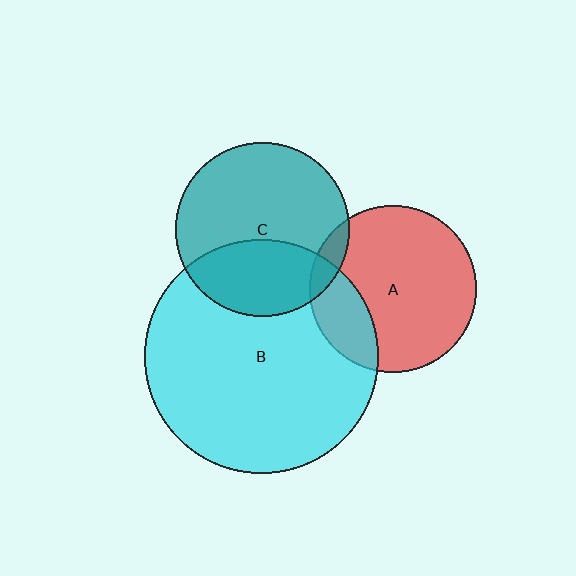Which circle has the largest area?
Circle B (cyan).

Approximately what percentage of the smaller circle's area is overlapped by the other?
Approximately 35%.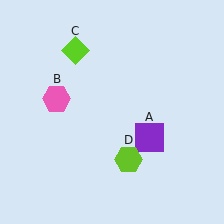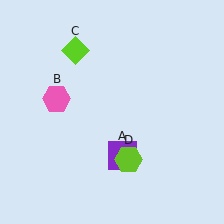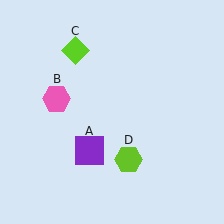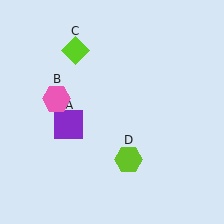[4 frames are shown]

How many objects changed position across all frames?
1 object changed position: purple square (object A).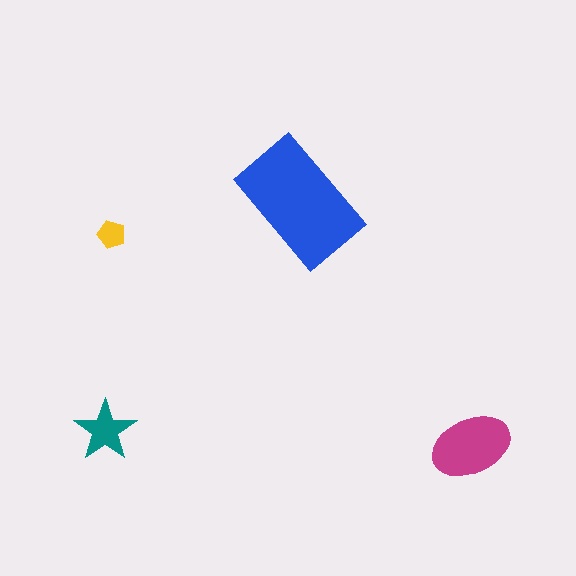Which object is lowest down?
The magenta ellipse is bottommost.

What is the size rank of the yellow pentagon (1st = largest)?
4th.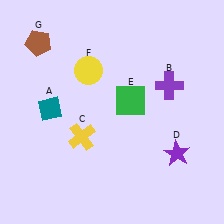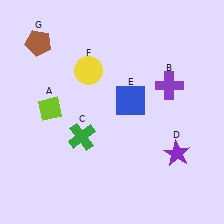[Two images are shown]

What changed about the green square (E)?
In Image 1, E is green. In Image 2, it changed to blue.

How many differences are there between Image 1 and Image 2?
There are 3 differences between the two images.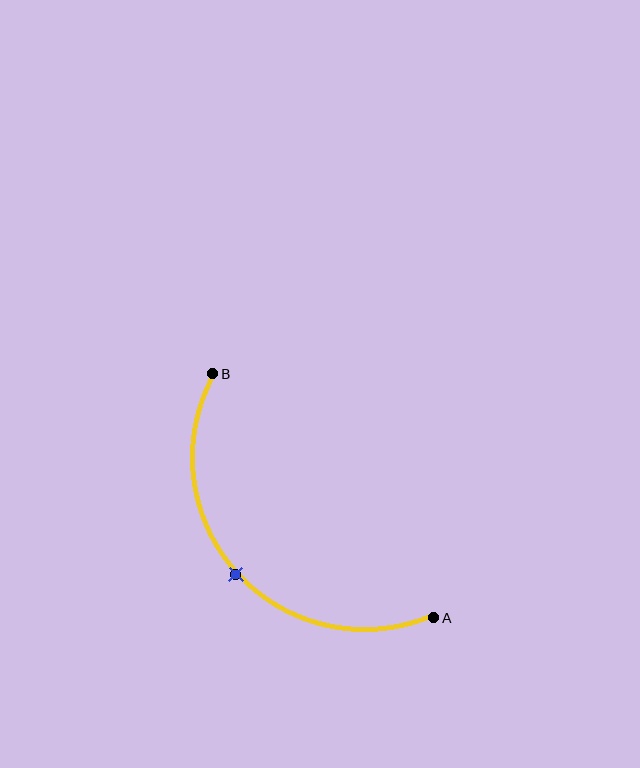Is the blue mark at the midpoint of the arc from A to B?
Yes. The blue mark lies on the arc at equal arc-length from both A and B — it is the arc midpoint.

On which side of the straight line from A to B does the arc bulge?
The arc bulges below and to the left of the straight line connecting A and B.